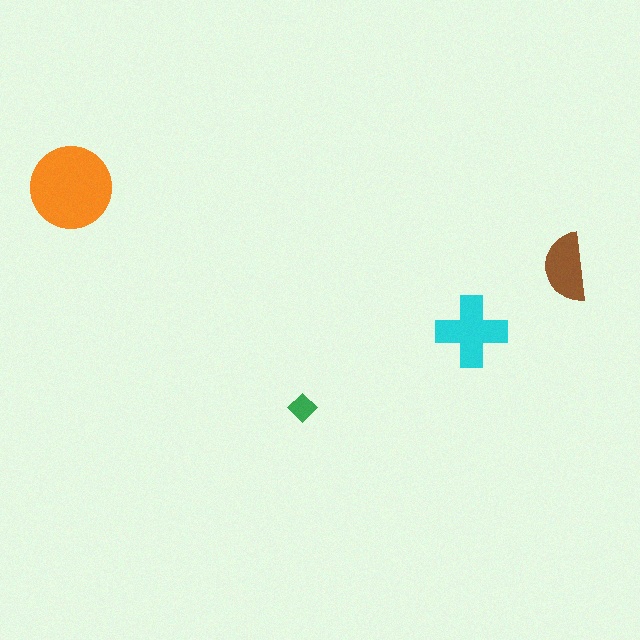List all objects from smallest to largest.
The green diamond, the brown semicircle, the cyan cross, the orange circle.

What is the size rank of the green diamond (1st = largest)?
4th.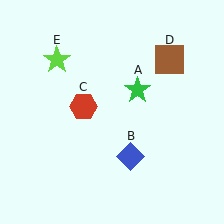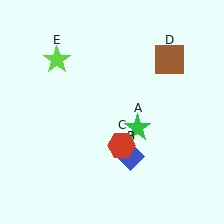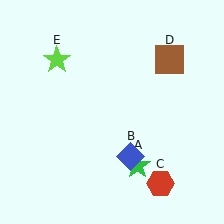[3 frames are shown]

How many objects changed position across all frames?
2 objects changed position: green star (object A), red hexagon (object C).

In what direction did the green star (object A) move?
The green star (object A) moved down.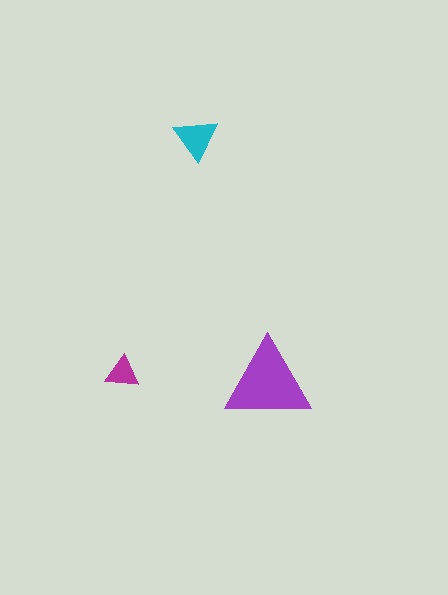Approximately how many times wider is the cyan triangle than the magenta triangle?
About 1.5 times wider.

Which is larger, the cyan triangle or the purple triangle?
The purple one.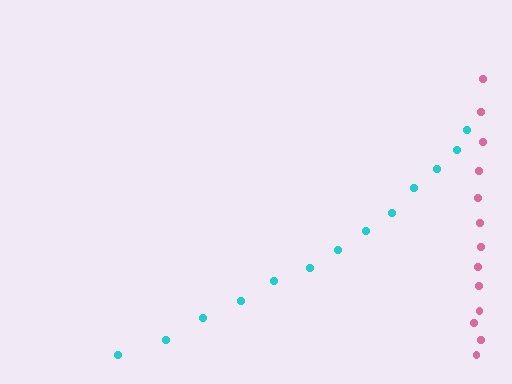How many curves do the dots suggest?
There are 2 distinct paths.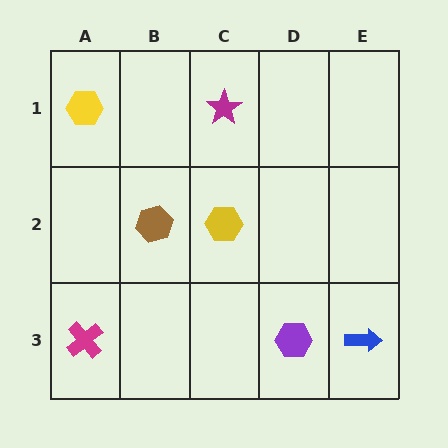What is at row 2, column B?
A brown hexagon.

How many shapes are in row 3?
3 shapes.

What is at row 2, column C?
A yellow hexagon.